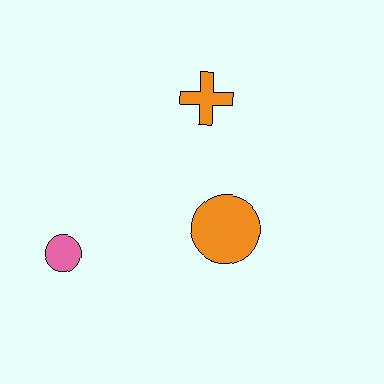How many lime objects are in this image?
There are no lime objects.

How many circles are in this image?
There are 2 circles.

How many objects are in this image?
There are 3 objects.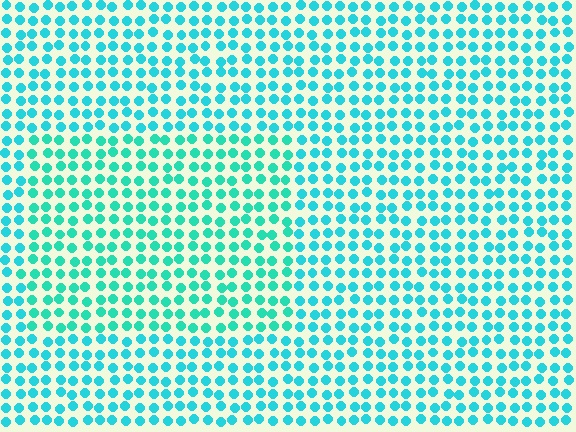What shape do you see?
I see a rectangle.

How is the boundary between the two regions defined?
The boundary is defined purely by a slight shift in hue (about 18 degrees). Spacing, size, and orientation are identical on both sides.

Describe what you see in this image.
The image is filled with small cyan elements in a uniform arrangement. A rectangle-shaped region is visible where the elements are tinted to a slightly different hue, forming a subtle color boundary.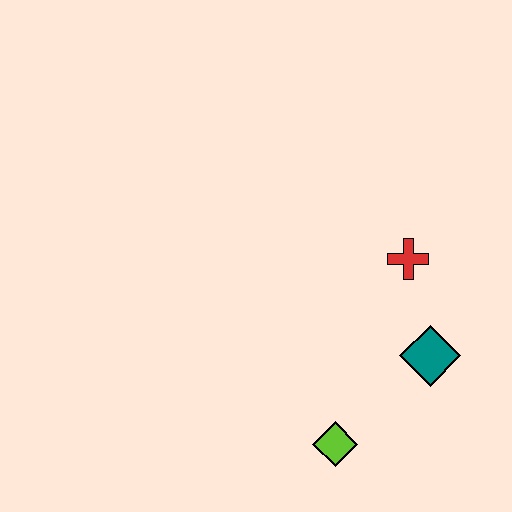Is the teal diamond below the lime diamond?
No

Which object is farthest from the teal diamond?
The lime diamond is farthest from the teal diamond.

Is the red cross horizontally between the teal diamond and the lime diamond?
Yes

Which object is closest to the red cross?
The teal diamond is closest to the red cross.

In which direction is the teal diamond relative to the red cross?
The teal diamond is below the red cross.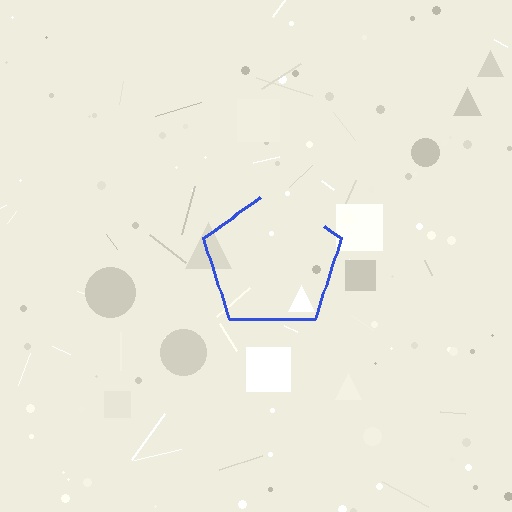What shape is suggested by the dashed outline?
The dashed outline suggests a pentagon.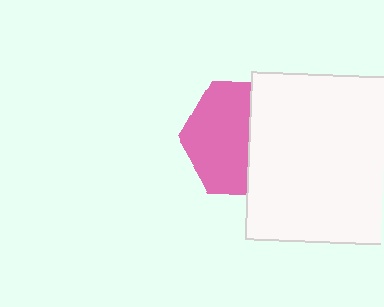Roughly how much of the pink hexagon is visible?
About half of it is visible (roughly 56%).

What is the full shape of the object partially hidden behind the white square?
The partially hidden object is a pink hexagon.